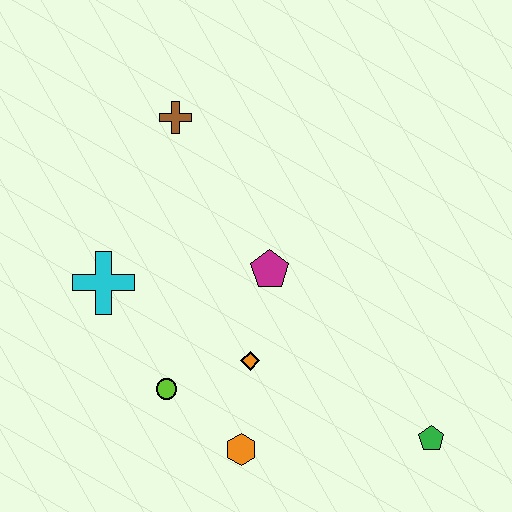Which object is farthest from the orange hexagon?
The brown cross is farthest from the orange hexagon.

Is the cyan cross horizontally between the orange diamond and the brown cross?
No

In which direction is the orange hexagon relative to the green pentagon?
The orange hexagon is to the left of the green pentagon.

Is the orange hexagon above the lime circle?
No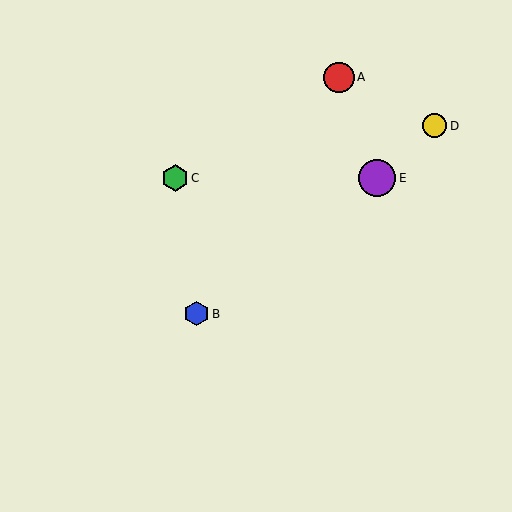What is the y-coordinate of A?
Object A is at y≈77.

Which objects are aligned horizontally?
Objects C, E are aligned horizontally.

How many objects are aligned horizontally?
2 objects (C, E) are aligned horizontally.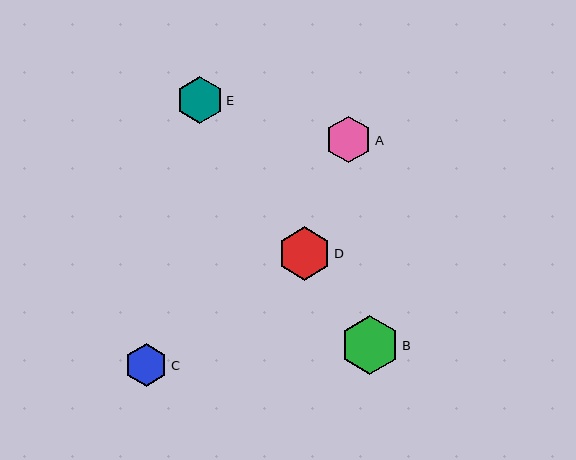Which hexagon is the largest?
Hexagon B is the largest with a size of approximately 58 pixels.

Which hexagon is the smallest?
Hexagon C is the smallest with a size of approximately 43 pixels.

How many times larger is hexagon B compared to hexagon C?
Hexagon B is approximately 1.4 times the size of hexagon C.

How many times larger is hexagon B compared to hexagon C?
Hexagon B is approximately 1.4 times the size of hexagon C.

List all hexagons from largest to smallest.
From largest to smallest: B, D, E, A, C.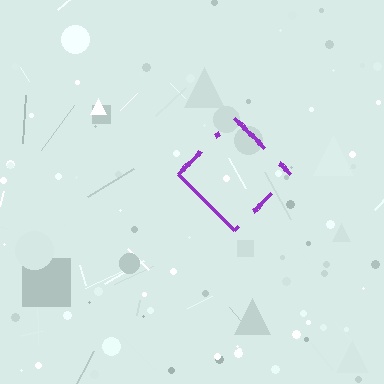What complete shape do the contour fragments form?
The contour fragments form a diamond.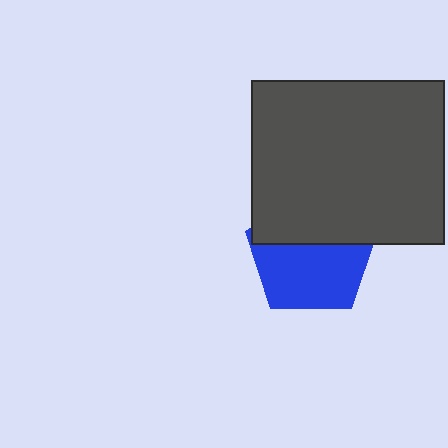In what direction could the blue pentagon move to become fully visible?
The blue pentagon could move down. That would shift it out from behind the dark gray rectangle entirely.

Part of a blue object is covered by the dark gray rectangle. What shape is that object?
It is a pentagon.